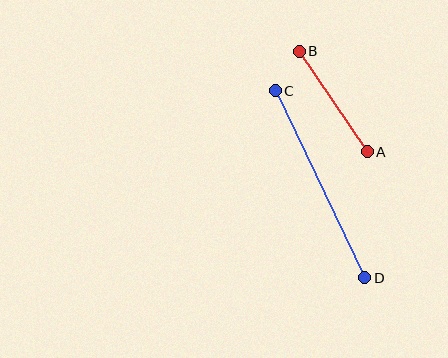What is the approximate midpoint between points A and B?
The midpoint is at approximately (333, 102) pixels.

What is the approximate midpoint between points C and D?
The midpoint is at approximately (320, 184) pixels.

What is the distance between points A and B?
The distance is approximately 122 pixels.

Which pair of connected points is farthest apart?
Points C and D are farthest apart.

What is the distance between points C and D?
The distance is approximately 207 pixels.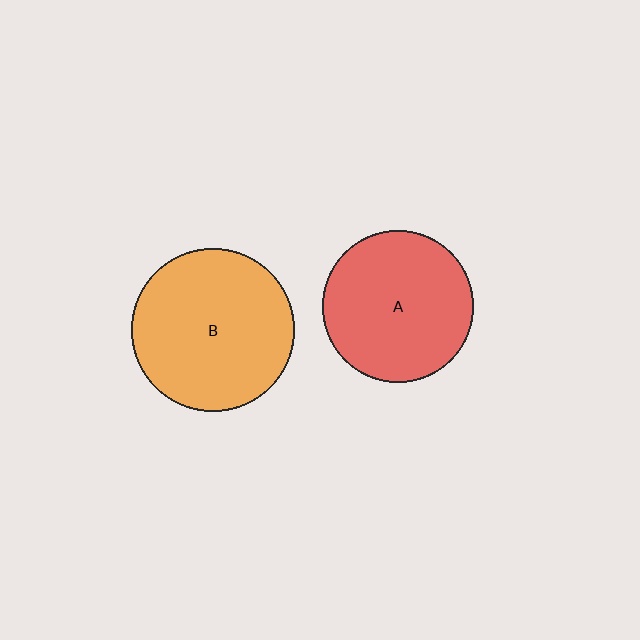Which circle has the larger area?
Circle B (orange).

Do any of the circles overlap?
No, none of the circles overlap.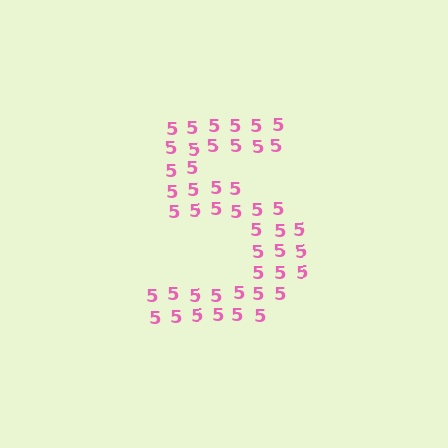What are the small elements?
The small elements are digit 5's.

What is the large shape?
The large shape is the digit 5.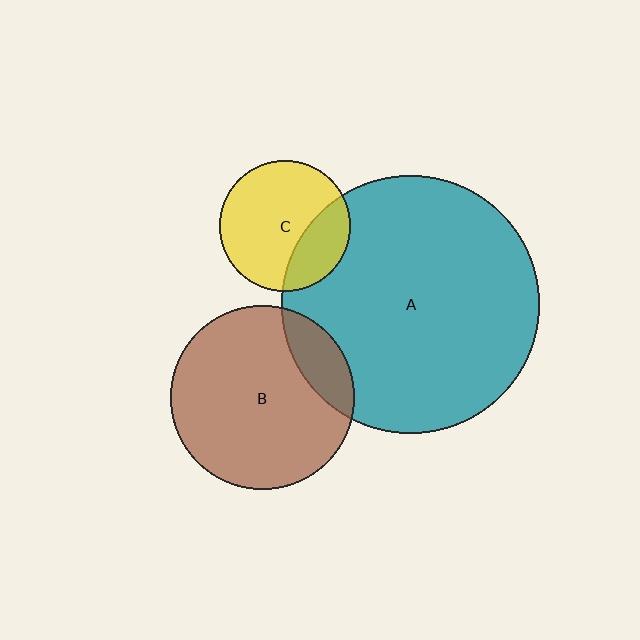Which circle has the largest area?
Circle A (teal).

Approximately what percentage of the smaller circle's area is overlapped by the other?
Approximately 25%.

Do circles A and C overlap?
Yes.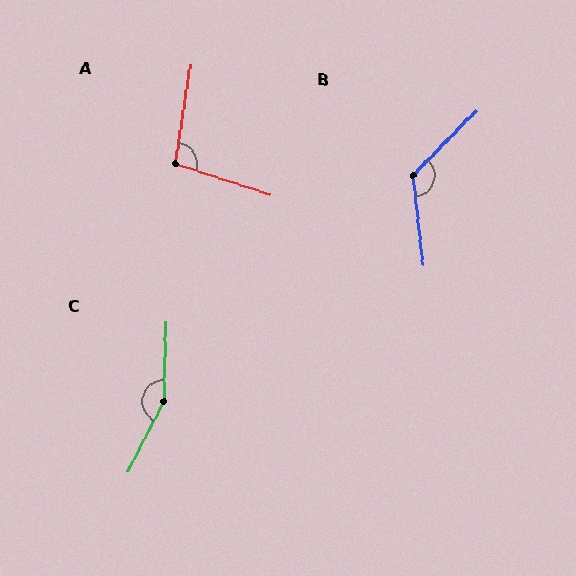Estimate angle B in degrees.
Approximately 129 degrees.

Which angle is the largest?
C, at approximately 155 degrees.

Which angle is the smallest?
A, at approximately 99 degrees.